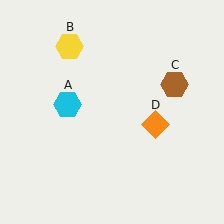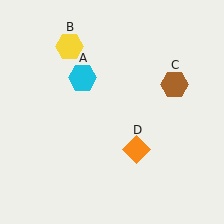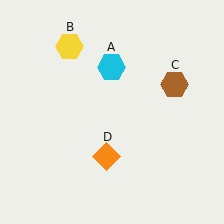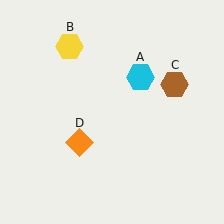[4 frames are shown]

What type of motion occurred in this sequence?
The cyan hexagon (object A), orange diamond (object D) rotated clockwise around the center of the scene.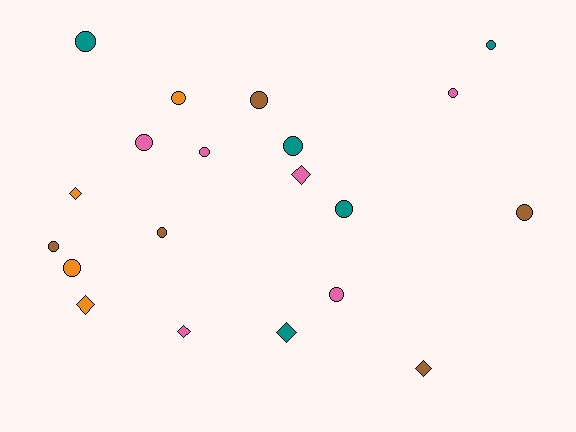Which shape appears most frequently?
Circle, with 14 objects.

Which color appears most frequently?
Pink, with 6 objects.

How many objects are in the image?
There are 20 objects.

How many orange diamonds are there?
There are 2 orange diamonds.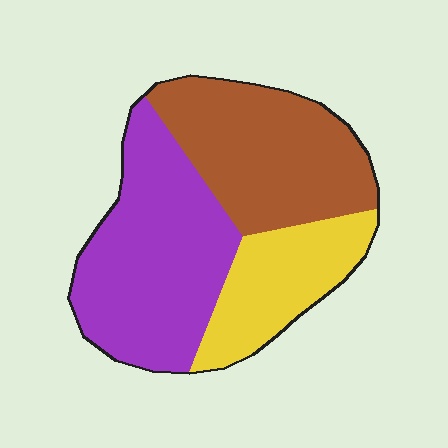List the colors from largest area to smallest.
From largest to smallest: purple, brown, yellow.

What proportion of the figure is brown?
Brown takes up about three eighths (3/8) of the figure.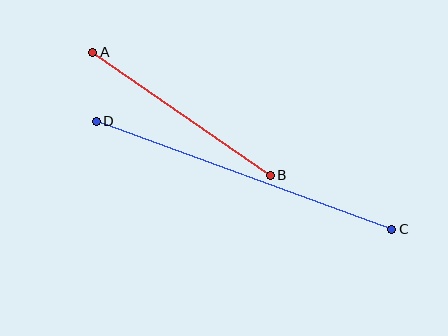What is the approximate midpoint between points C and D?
The midpoint is at approximately (244, 175) pixels.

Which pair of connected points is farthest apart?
Points C and D are farthest apart.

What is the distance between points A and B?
The distance is approximately 216 pixels.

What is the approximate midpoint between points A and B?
The midpoint is at approximately (181, 114) pixels.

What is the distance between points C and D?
The distance is approximately 315 pixels.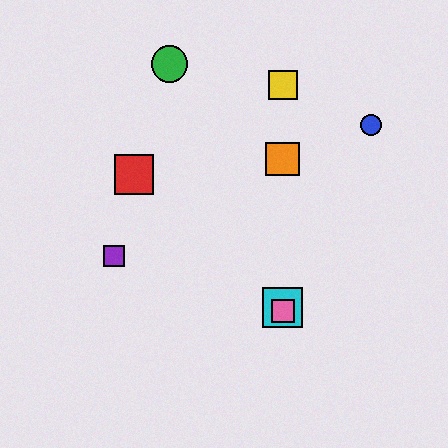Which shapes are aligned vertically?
The yellow square, the orange square, the cyan square, the pink square are aligned vertically.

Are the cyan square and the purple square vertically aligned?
No, the cyan square is at x≈283 and the purple square is at x≈114.